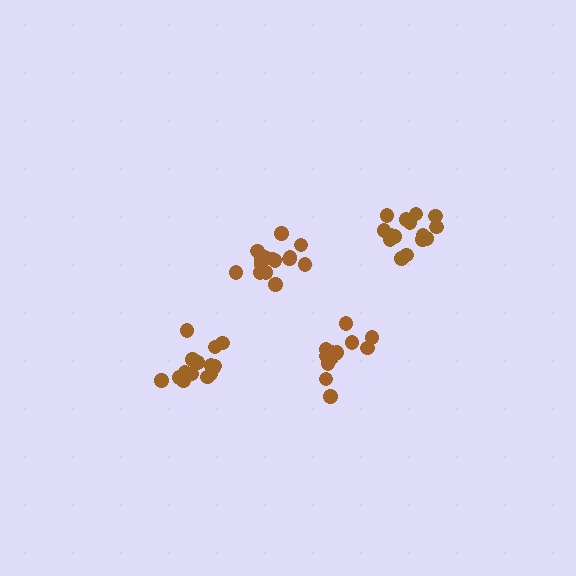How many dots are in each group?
Group 1: 13 dots, Group 2: 16 dots, Group 3: 15 dots, Group 4: 17 dots (61 total).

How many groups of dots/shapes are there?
There are 4 groups.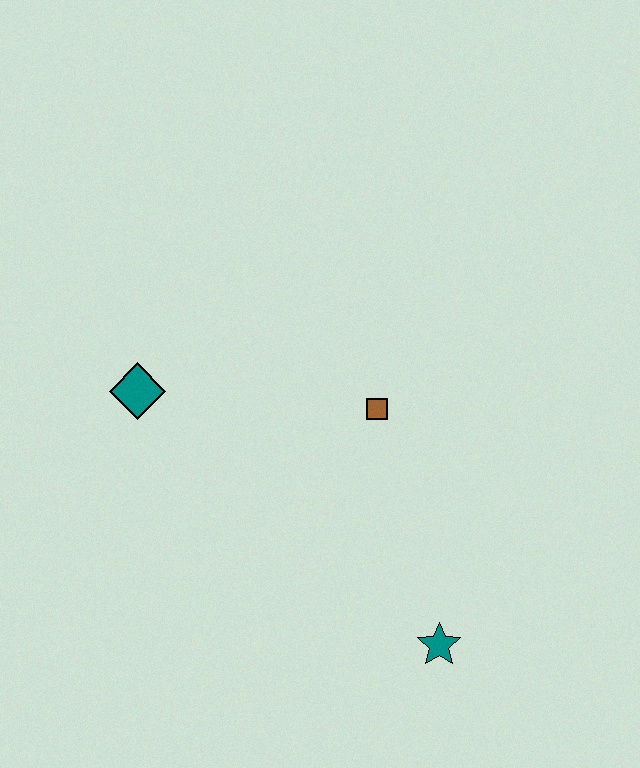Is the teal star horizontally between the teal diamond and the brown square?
No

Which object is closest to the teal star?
The brown square is closest to the teal star.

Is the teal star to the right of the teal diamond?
Yes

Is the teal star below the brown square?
Yes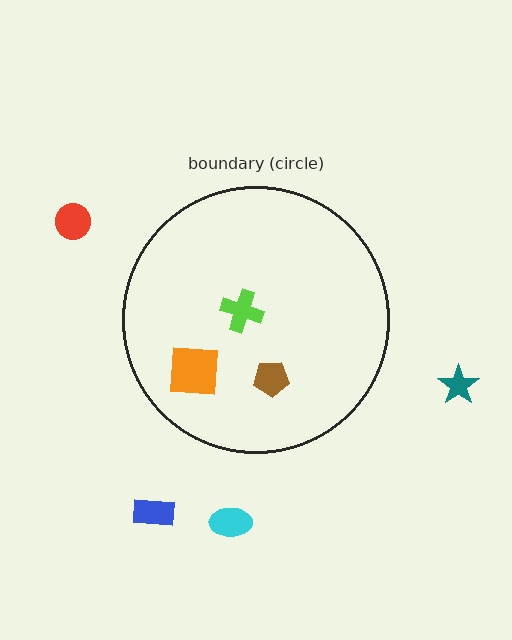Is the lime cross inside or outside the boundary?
Inside.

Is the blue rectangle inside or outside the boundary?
Outside.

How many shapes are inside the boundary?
3 inside, 4 outside.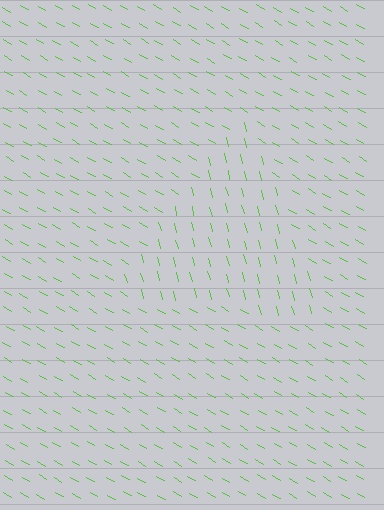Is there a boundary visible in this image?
Yes, there is a texture boundary formed by a change in line orientation.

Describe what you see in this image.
The image is filled with small lime line segments. A triangle region in the image has lines oriented differently from the surrounding lines, creating a visible texture boundary.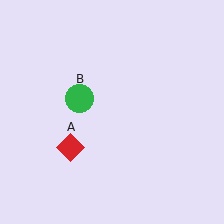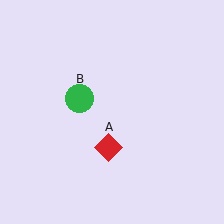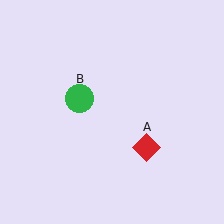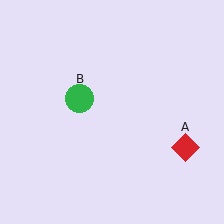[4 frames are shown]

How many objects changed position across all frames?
1 object changed position: red diamond (object A).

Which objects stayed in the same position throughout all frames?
Green circle (object B) remained stationary.